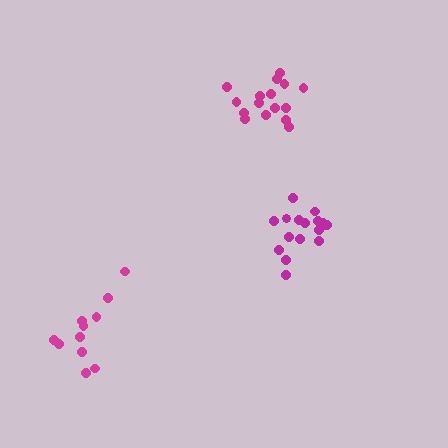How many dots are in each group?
Group 1: 17 dots, Group 2: 11 dots, Group 3: 16 dots (44 total).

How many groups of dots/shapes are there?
There are 3 groups.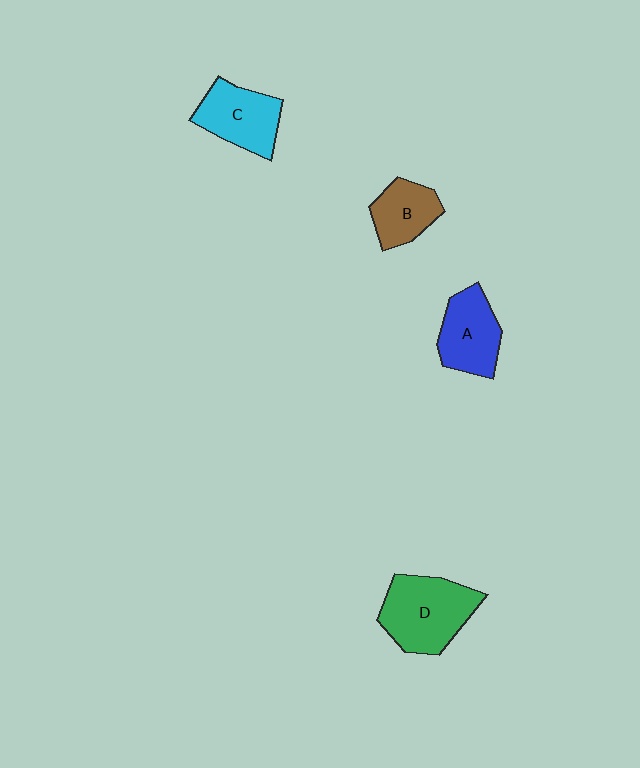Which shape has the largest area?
Shape D (green).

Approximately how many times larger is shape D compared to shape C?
Approximately 1.3 times.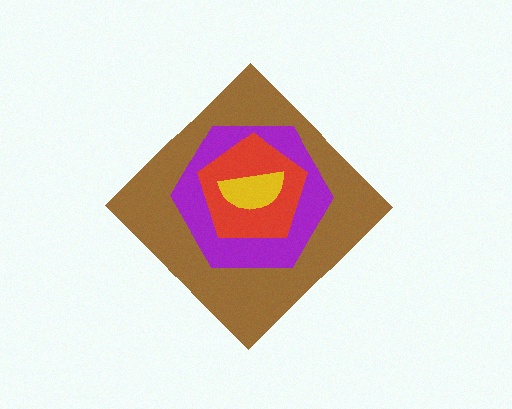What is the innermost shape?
The yellow semicircle.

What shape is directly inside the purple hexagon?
The red pentagon.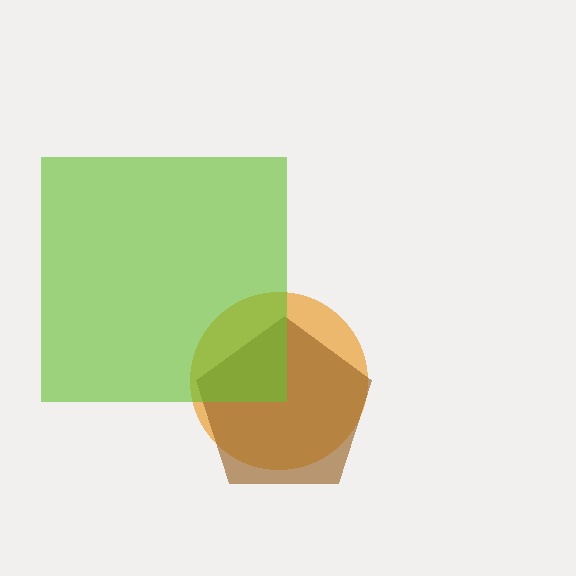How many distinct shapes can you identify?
There are 3 distinct shapes: an orange circle, a brown pentagon, a lime square.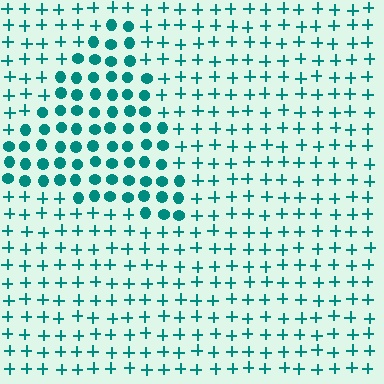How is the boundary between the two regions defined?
The boundary is defined by a change in element shape: circles inside vs. plus signs outside. All elements share the same color and spacing.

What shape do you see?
I see a triangle.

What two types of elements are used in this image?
The image uses circles inside the triangle region and plus signs outside it.